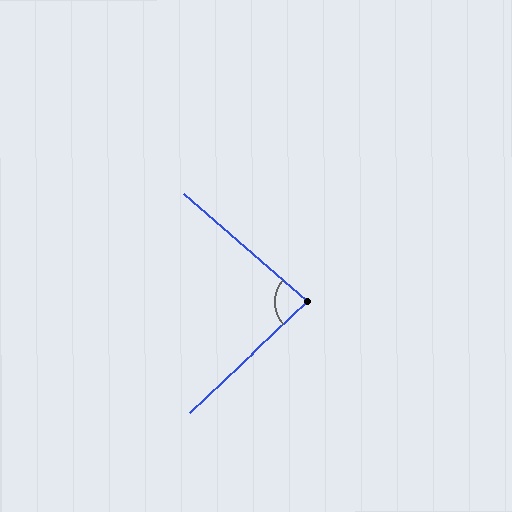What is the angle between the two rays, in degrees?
Approximately 84 degrees.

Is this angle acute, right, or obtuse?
It is acute.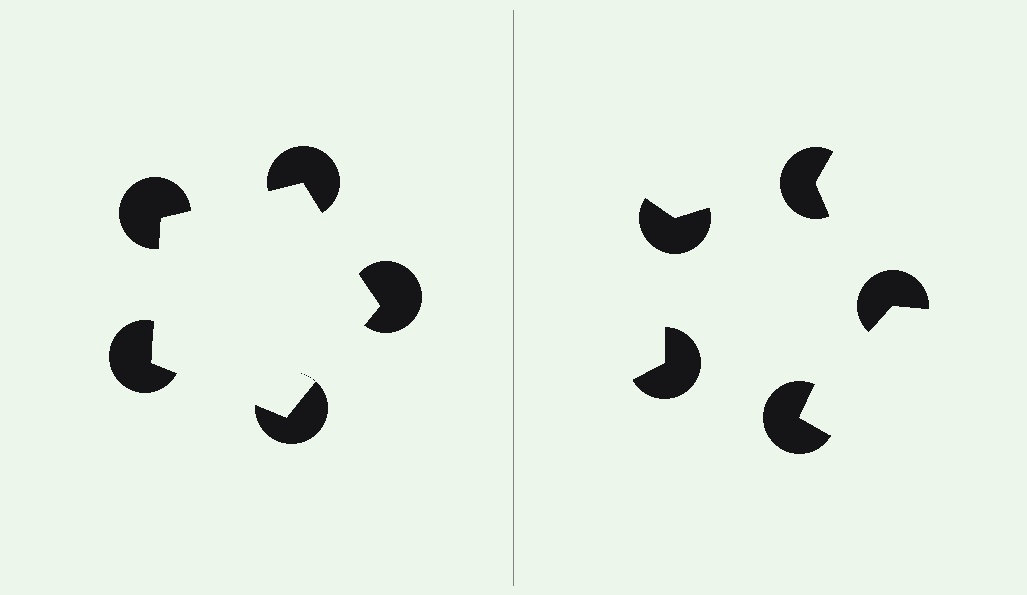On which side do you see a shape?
An illusory pentagon appears on the left side. On the right side the wedge cuts are rotated, so no coherent shape forms.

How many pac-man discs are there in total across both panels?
10 — 5 on each side.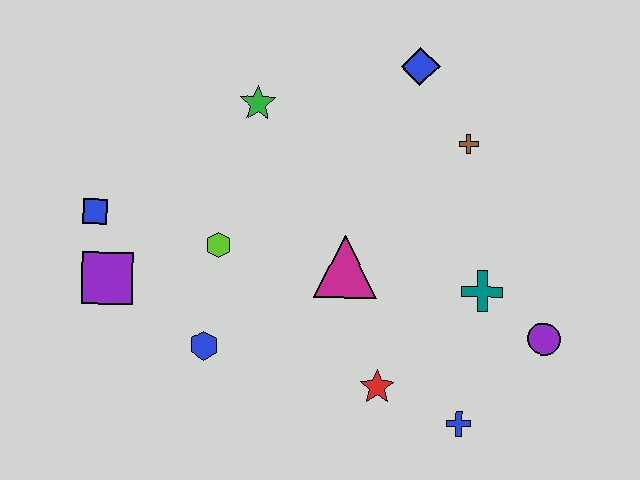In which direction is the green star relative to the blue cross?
The green star is above the blue cross.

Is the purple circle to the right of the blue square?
Yes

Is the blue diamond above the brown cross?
Yes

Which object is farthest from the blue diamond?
The purple square is farthest from the blue diamond.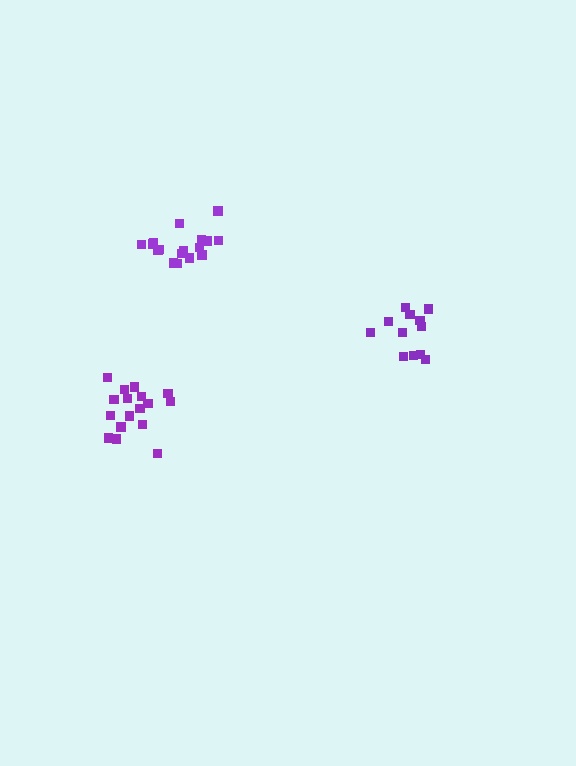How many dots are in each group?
Group 1: 12 dots, Group 2: 17 dots, Group 3: 17 dots (46 total).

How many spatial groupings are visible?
There are 3 spatial groupings.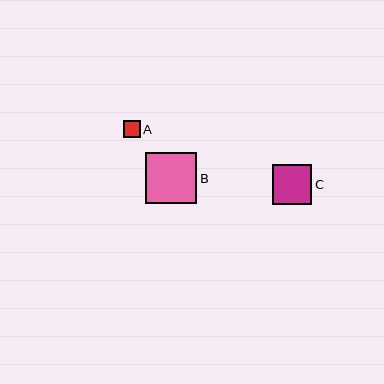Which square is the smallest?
Square A is the smallest with a size of approximately 17 pixels.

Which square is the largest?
Square B is the largest with a size of approximately 52 pixels.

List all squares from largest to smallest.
From largest to smallest: B, C, A.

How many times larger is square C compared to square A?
Square C is approximately 2.4 times the size of square A.